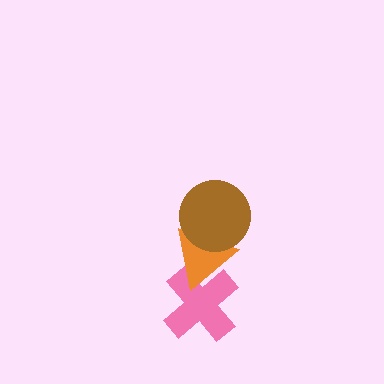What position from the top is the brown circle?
The brown circle is 1st from the top.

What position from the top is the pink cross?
The pink cross is 3rd from the top.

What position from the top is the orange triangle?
The orange triangle is 2nd from the top.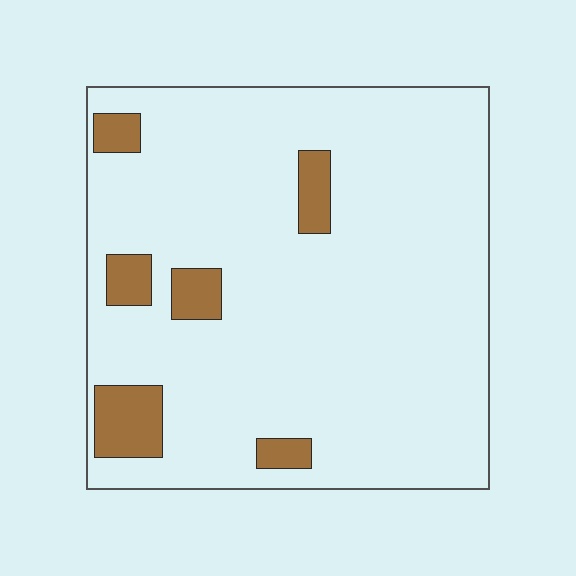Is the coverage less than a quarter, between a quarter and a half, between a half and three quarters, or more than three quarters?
Less than a quarter.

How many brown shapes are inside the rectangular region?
6.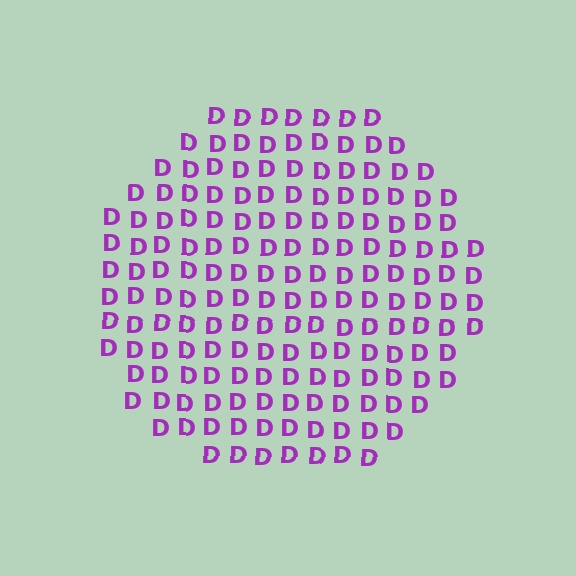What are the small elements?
The small elements are letter D's.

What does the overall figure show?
The overall figure shows a circle.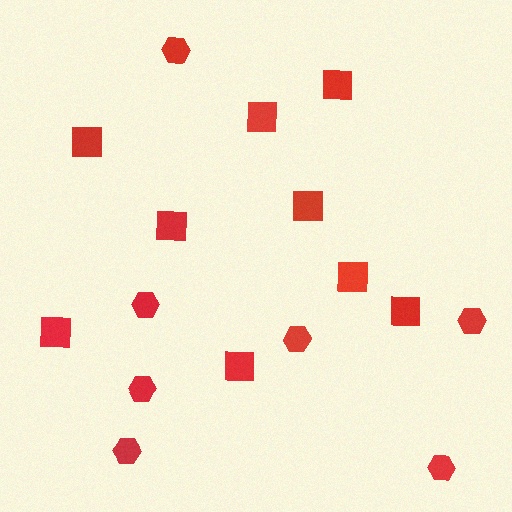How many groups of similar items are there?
There are 2 groups: one group of hexagons (7) and one group of squares (9).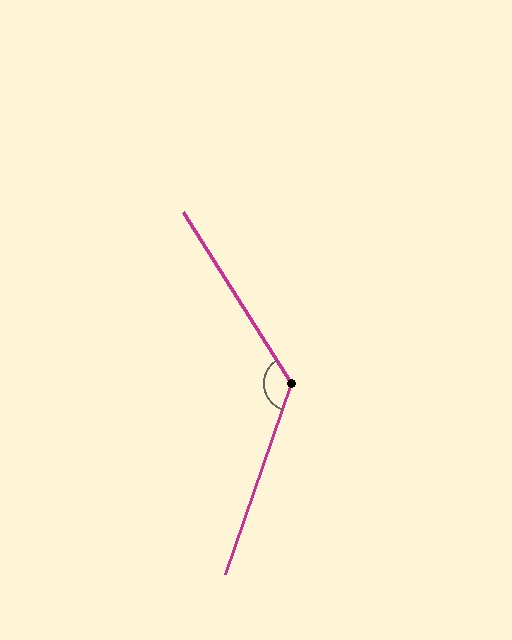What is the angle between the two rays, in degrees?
Approximately 129 degrees.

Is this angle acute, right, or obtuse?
It is obtuse.